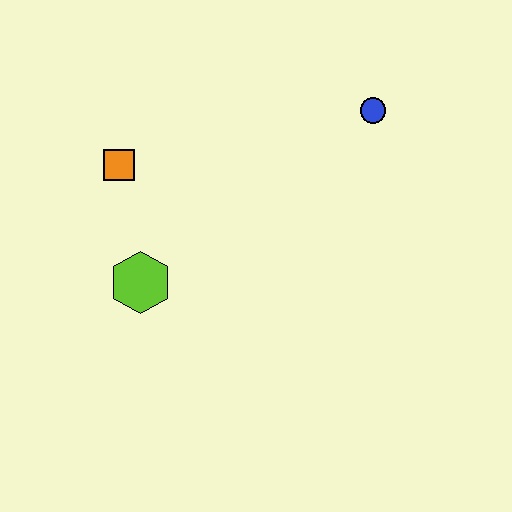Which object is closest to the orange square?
The lime hexagon is closest to the orange square.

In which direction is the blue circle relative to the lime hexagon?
The blue circle is to the right of the lime hexagon.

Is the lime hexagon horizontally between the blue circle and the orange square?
Yes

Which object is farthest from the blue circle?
The lime hexagon is farthest from the blue circle.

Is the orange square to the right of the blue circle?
No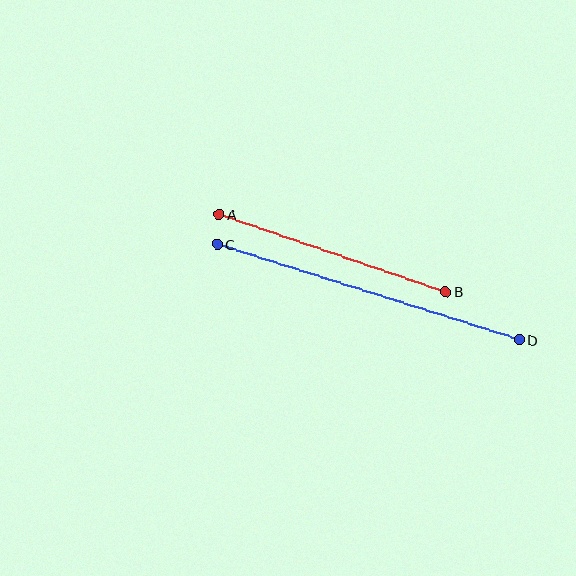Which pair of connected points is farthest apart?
Points C and D are farthest apart.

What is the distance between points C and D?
The distance is approximately 317 pixels.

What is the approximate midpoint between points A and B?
The midpoint is at approximately (333, 253) pixels.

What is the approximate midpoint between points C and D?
The midpoint is at approximately (368, 292) pixels.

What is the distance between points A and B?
The distance is approximately 239 pixels.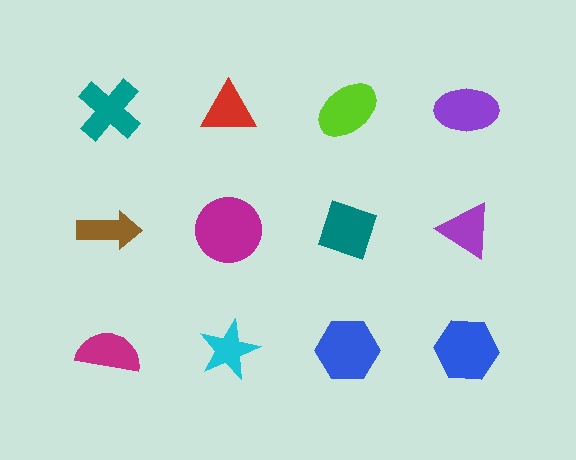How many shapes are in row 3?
4 shapes.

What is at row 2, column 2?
A magenta circle.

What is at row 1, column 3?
A lime ellipse.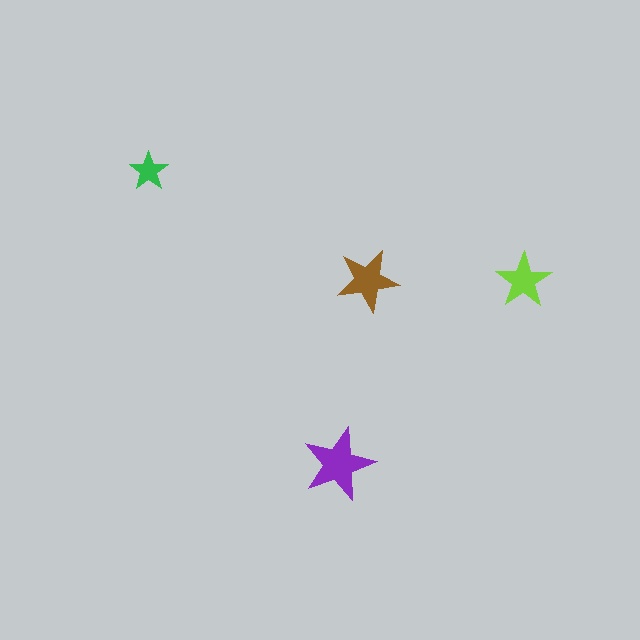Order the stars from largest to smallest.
the purple one, the brown one, the lime one, the green one.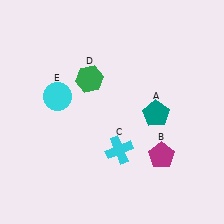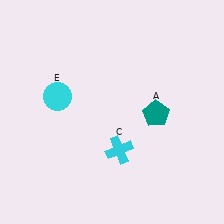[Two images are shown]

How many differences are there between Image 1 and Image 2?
There are 2 differences between the two images.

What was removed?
The magenta pentagon (B), the green hexagon (D) were removed in Image 2.